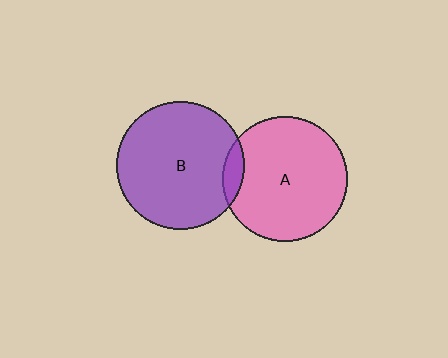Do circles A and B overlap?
Yes.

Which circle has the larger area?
Circle B (purple).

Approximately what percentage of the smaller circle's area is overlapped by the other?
Approximately 10%.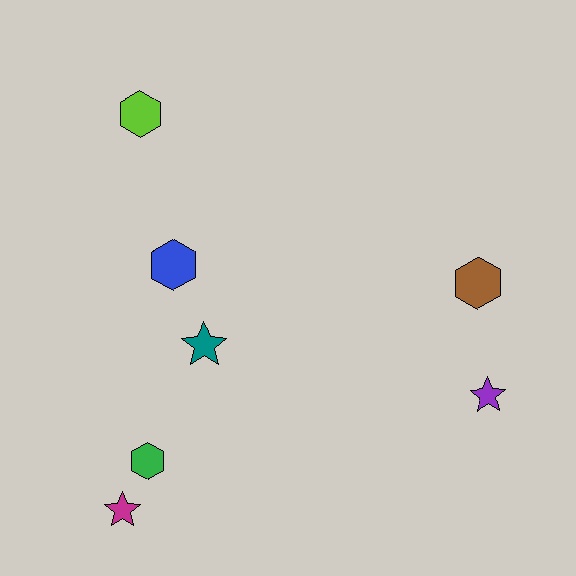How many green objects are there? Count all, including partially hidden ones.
There is 1 green object.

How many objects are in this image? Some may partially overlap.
There are 7 objects.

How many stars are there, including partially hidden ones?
There are 3 stars.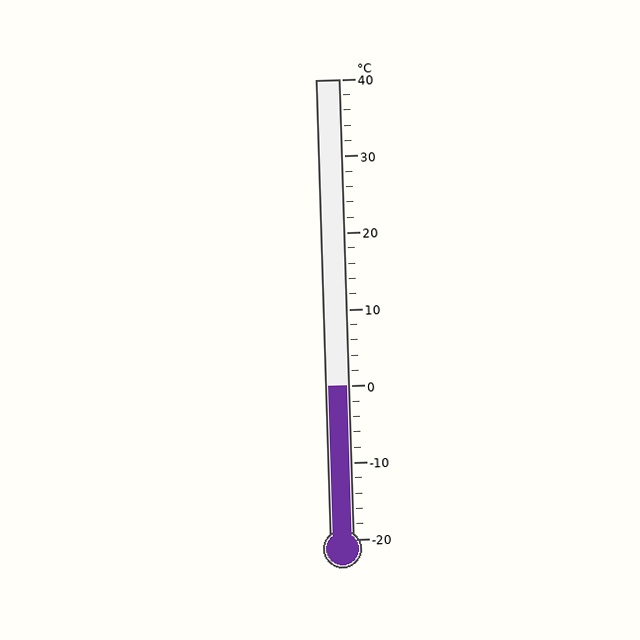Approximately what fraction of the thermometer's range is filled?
The thermometer is filled to approximately 35% of its range.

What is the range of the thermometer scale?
The thermometer scale ranges from -20°C to 40°C.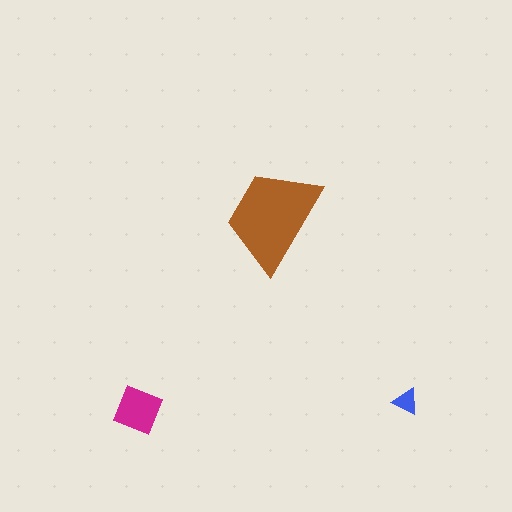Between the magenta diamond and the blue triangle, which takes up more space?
The magenta diamond.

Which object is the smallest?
The blue triangle.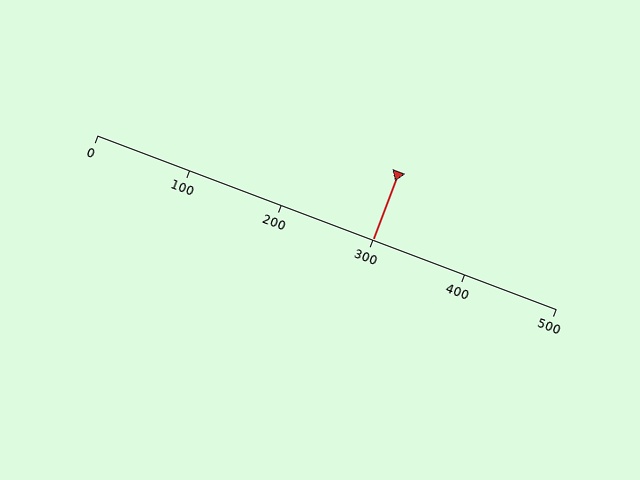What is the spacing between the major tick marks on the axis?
The major ticks are spaced 100 apart.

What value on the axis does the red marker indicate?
The marker indicates approximately 300.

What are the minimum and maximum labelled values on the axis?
The axis runs from 0 to 500.